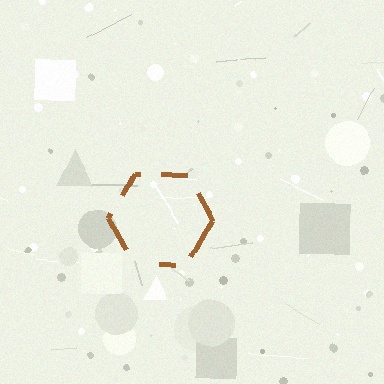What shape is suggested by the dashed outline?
The dashed outline suggests a hexagon.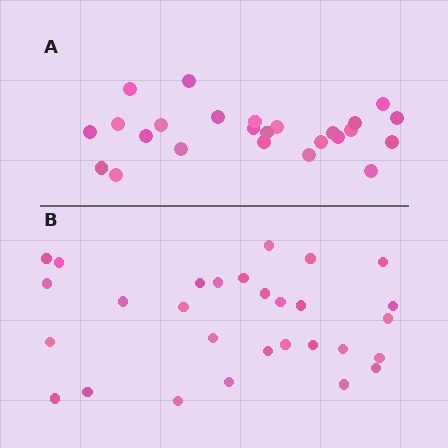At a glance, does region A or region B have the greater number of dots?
Region B (the bottom region) has more dots.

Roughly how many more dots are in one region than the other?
Region B has about 4 more dots than region A.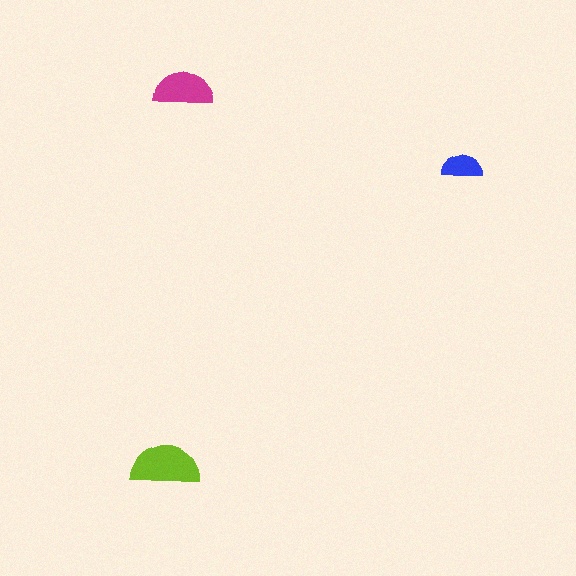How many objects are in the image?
There are 3 objects in the image.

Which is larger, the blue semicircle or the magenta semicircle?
The magenta one.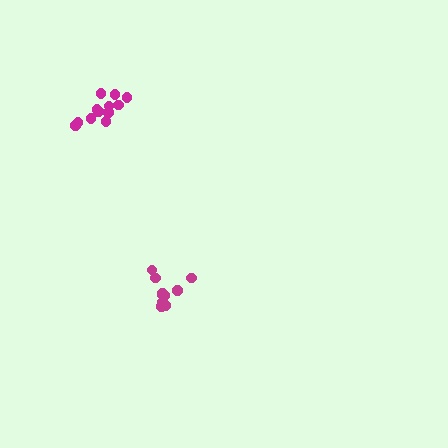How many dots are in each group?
Group 1: 12 dots, Group 2: 10 dots (22 total).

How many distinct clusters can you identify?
There are 2 distinct clusters.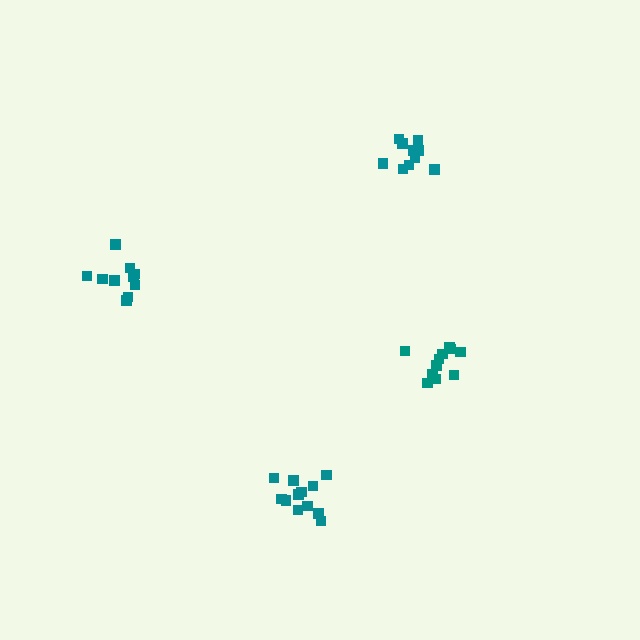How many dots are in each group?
Group 1: 11 dots, Group 2: 12 dots, Group 3: 12 dots, Group 4: 10 dots (45 total).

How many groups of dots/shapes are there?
There are 4 groups.